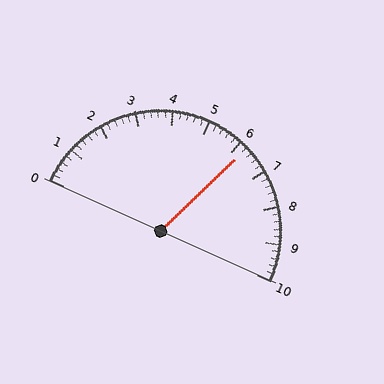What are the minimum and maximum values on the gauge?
The gauge ranges from 0 to 10.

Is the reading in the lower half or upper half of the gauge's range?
The reading is in the upper half of the range (0 to 10).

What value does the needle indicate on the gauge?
The needle indicates approximately 6.2.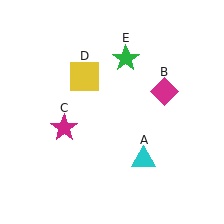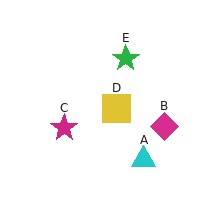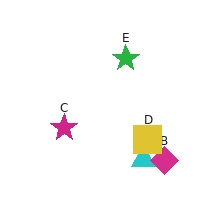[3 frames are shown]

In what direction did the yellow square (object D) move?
The yellow square (object D) moved down and to the right.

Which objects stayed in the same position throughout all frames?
Cyan triangle (object A) and magenta star (object C) and green star (object E) remained stationary.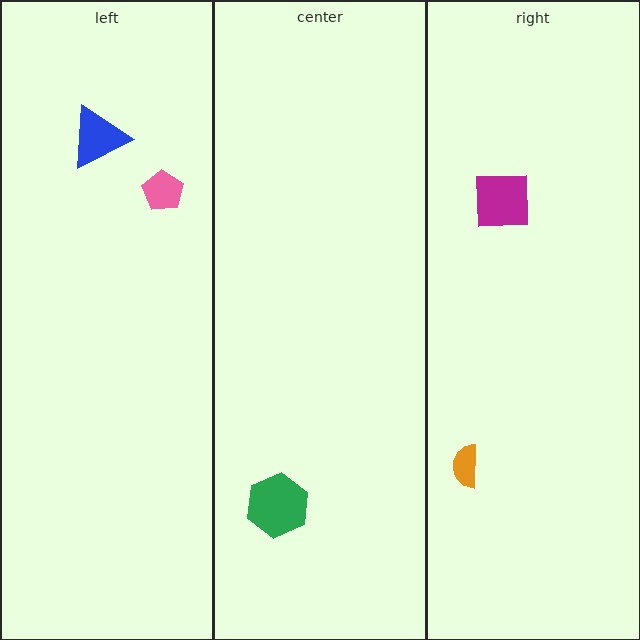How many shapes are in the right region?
2.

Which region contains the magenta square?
The right region.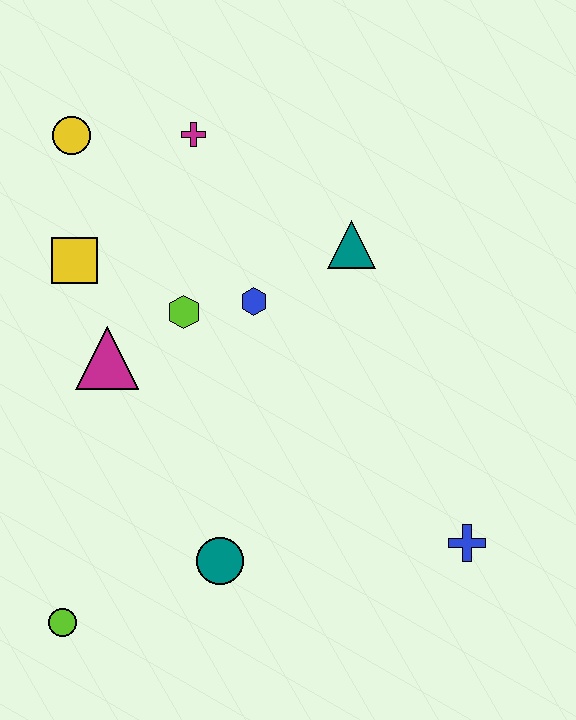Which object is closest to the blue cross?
The teal circle is closest to the blue cross.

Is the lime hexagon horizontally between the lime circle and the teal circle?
Yes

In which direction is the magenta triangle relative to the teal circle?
The magenta triangle is above the teal circle.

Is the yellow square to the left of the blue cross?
Yes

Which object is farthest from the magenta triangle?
The blue cross is farthest from the magenta triangle.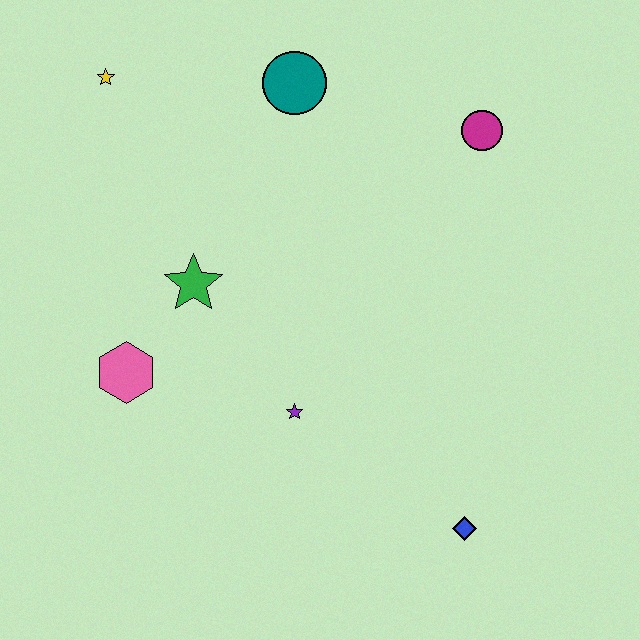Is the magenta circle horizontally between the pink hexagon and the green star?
No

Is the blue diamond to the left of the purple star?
No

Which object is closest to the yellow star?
The teal circle is closest to the yellow star.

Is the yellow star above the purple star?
Yes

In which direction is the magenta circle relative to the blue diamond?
The magenta circle is above the blue diamond.